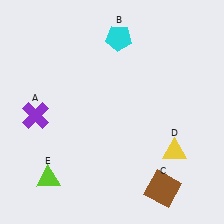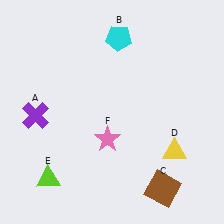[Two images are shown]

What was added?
A pink star (F) was added in Image 2.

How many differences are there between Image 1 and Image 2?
There is 1 difference between the two images.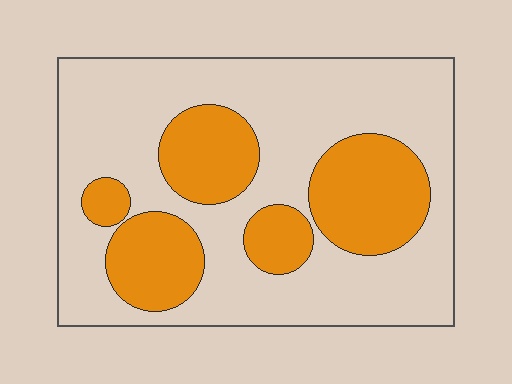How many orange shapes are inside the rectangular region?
5.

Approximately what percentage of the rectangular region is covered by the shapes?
Approximately 30%.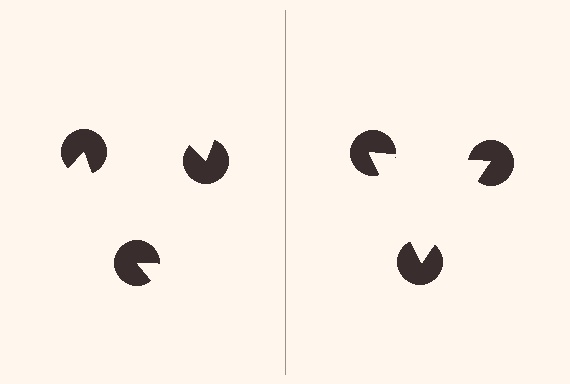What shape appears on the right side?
An illusory triangle.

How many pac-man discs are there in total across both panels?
6 — 3 on each side.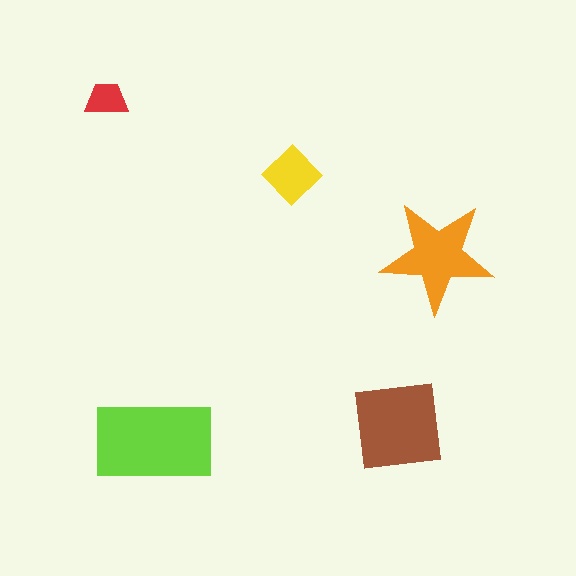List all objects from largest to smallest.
The lime rectangle, the brown square, the orange star, the yellow diamond, the red trapezoid.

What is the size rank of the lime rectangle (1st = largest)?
1st.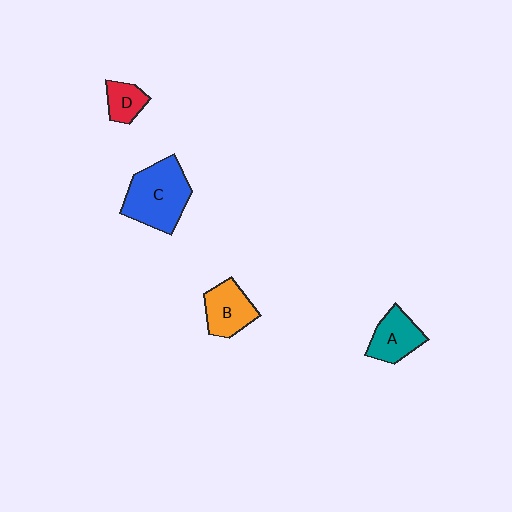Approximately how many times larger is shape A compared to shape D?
Approximately 1.5 times.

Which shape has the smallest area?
Shape D (red).